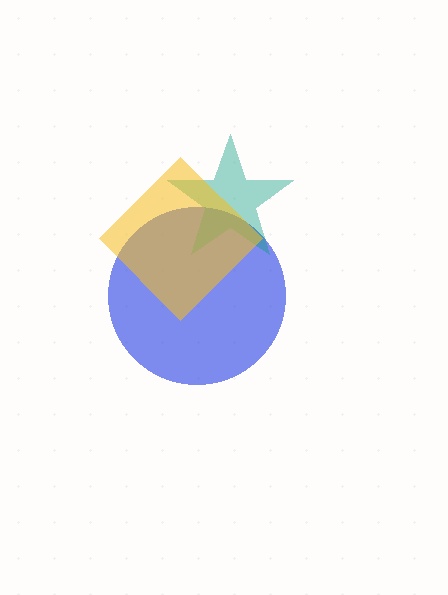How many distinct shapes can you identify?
There are 3 distinct shapes: a blue circle, a teal star, a yellow diamond.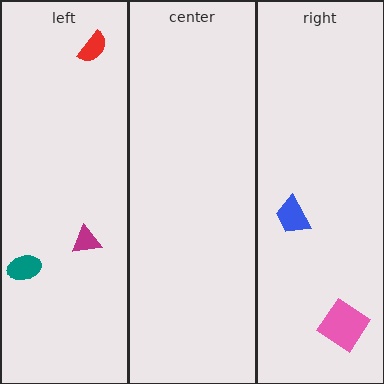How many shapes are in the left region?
3.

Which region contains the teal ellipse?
The left region.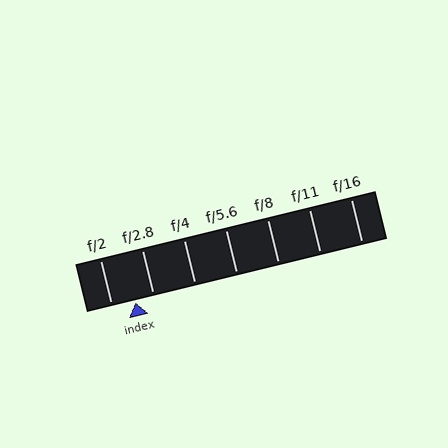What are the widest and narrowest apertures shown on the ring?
The widest aperture shown is f/2 and the narrowest is f/16.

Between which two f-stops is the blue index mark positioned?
The index mark is between f/2 and f/2.8.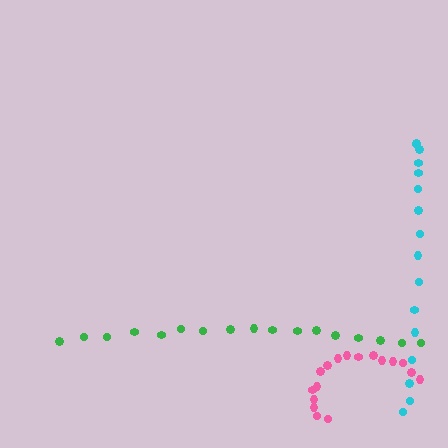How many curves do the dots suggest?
There are 3 distinct paths.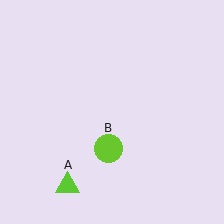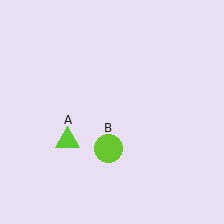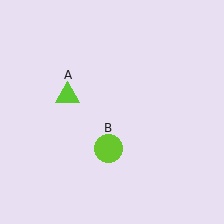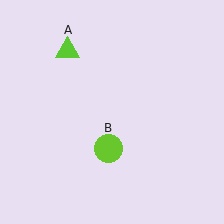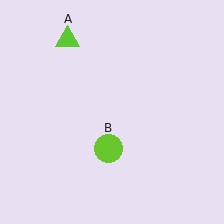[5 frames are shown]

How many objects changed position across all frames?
1 object changed position: lime triangle (object A).